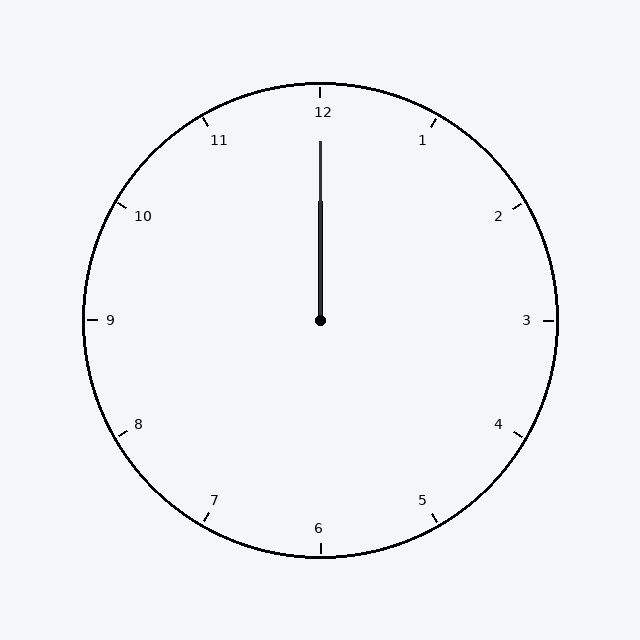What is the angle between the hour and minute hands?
Approximately 0 degrees.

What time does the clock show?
12:00.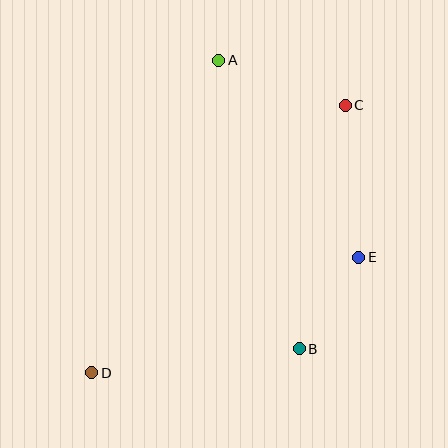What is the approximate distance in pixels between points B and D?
The distance between B and D is approximately 209 pixels.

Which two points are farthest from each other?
Points C and D are farthest from each other.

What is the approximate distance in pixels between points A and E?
The distance between A and E is approximately 242 pixels.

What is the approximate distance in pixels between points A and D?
The distance between A and D is approximately 337 pixels.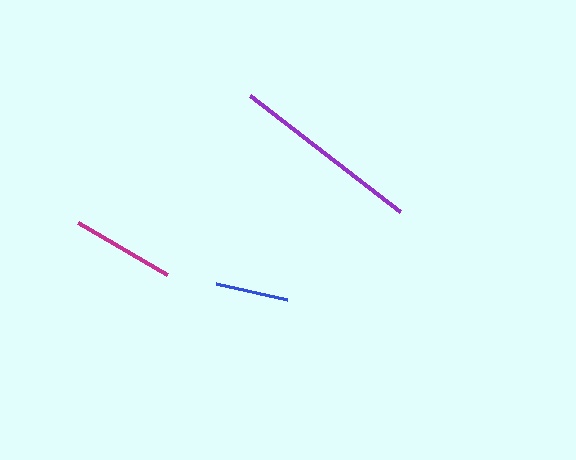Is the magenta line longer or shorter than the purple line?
The purple line is longer than the magenta line.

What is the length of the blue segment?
The blue segment is approximately 73 pixels long.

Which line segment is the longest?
The purple line is the longest at approximately 189 pixels.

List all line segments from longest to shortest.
From longest to shortest: purple, magenta, blue.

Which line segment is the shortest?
The blue line is the shortest at approximately 73 pixels.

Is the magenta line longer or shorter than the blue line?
The magenta line is longer than the blue line.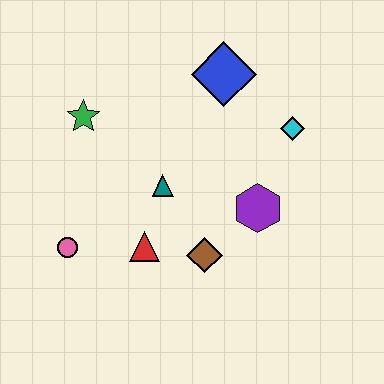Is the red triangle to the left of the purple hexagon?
Yes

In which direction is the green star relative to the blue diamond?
The green star is to the left of the blue diamond.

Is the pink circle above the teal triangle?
No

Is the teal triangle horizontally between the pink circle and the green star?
No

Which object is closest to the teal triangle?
The red triangle is closest to the teal triangle.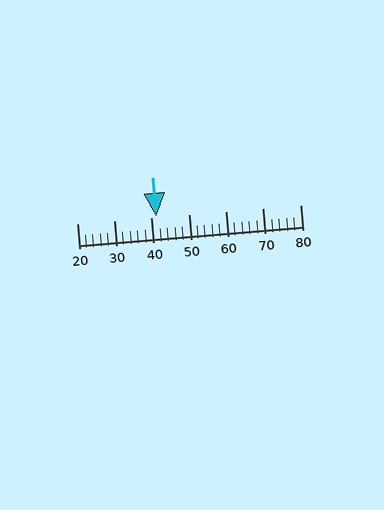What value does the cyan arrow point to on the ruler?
The cyan arrow points to approximately 41.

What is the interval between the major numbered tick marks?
The major tick marks are spaced 10 units apart.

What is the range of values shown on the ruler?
The ruler shows values from 20 to 80.